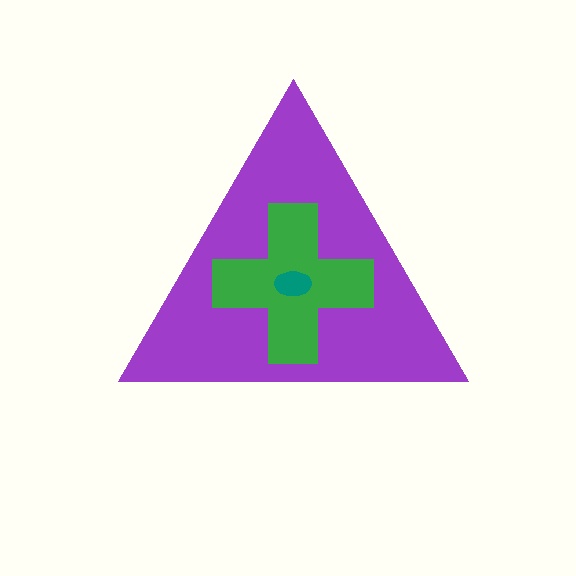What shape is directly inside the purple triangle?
The green cross.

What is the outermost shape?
The purple triangle.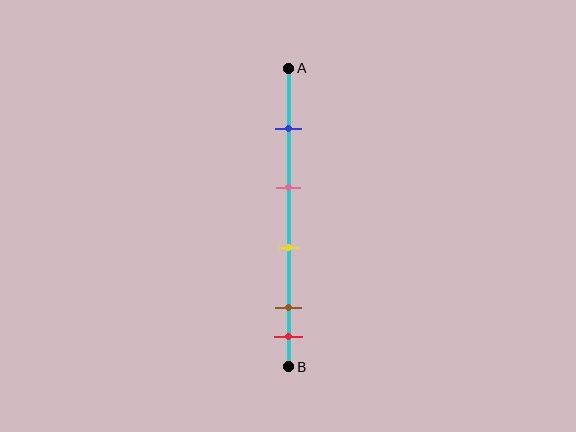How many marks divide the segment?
There are 5 marks dividing the segment.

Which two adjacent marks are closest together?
The brown and red marks are the closest adjacent pair.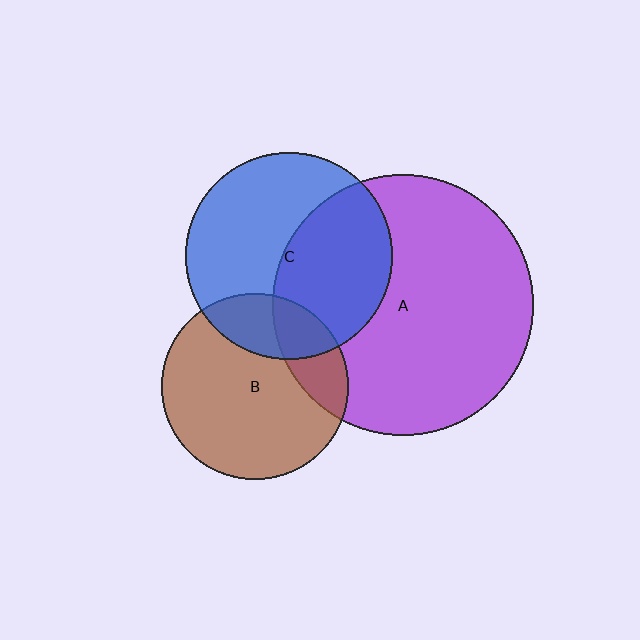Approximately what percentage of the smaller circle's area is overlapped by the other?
Approximately 20%.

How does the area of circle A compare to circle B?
Approximately 2.0 times.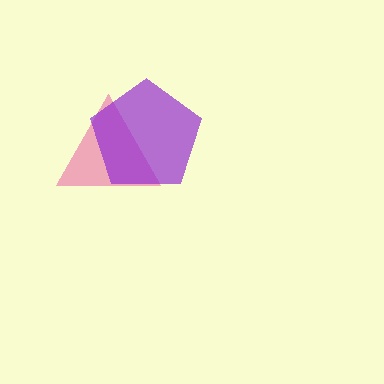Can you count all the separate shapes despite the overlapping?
Yes, there are 2 separate shapes.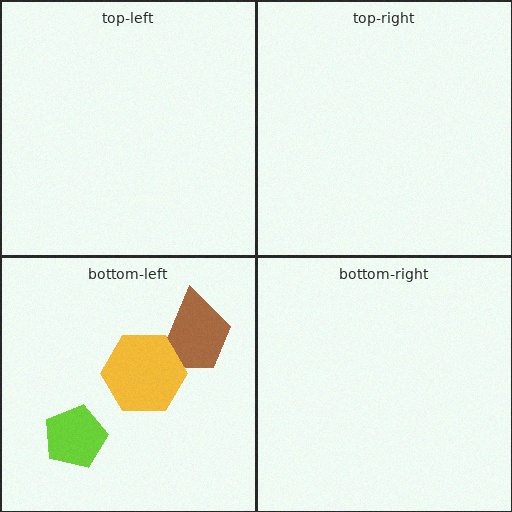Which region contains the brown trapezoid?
The bottom-left region.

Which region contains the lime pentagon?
The bottom-left region.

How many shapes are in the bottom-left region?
3.